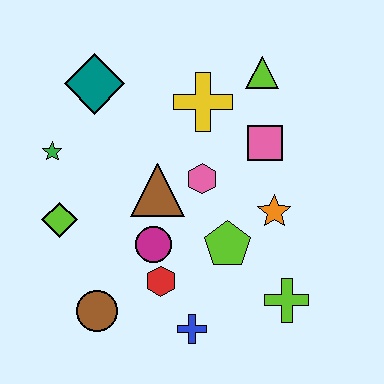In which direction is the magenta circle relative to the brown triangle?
The magenta circle is below the brown triangle.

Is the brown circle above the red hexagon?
No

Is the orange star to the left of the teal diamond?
No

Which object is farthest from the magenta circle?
The lime triangle is farthest from the magenta circle.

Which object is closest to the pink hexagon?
The brown triangle is closest to the pink hexagon.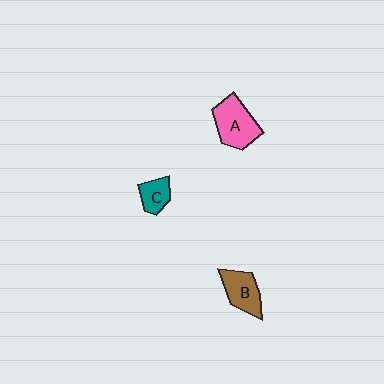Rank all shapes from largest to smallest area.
From largest to smallest: A (pink), B (brown), C (teal).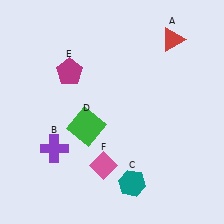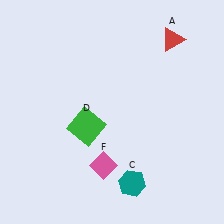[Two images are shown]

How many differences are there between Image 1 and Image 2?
There are 2 differences between the two images.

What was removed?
The magenta pentagon (E), the purple cross (B) were removed in Image 2.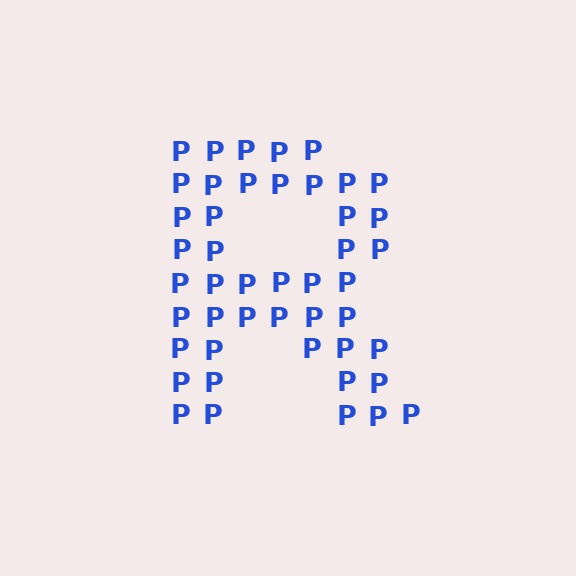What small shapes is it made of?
It is made of small letter P's.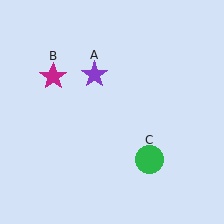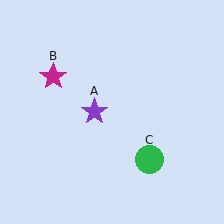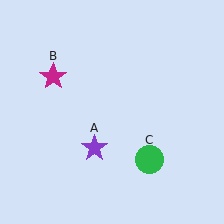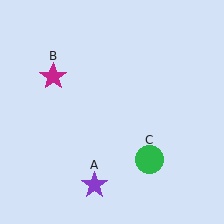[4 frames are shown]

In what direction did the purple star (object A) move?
The purple star (object A) moved down.